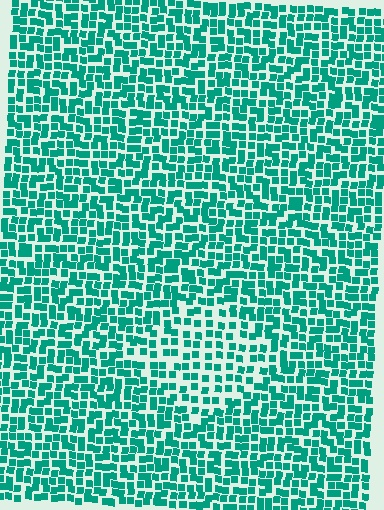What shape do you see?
I see a diamond.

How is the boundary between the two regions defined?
The boundary is defined by a change in element density (approximately 1.6x ratio). All elements are the same color, size, and shape.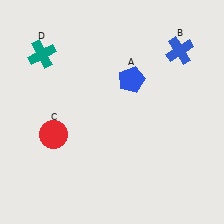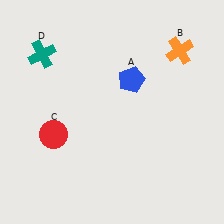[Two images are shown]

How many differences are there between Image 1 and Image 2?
There is 1 difference between the two images.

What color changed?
The cross (B) changed from blue in Image 1 to orange in Image 2.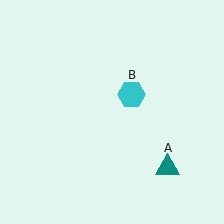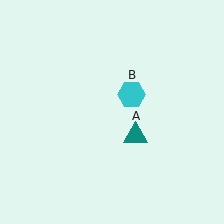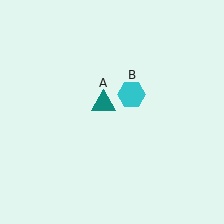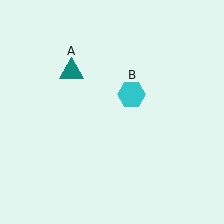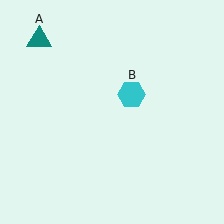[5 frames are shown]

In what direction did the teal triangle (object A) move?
The teal triangle (object A) moved up and to the left.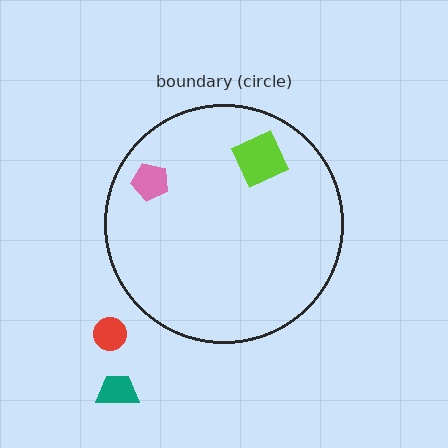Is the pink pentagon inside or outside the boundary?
Inside.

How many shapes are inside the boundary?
2 inside, 2 outside.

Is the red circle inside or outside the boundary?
Outside.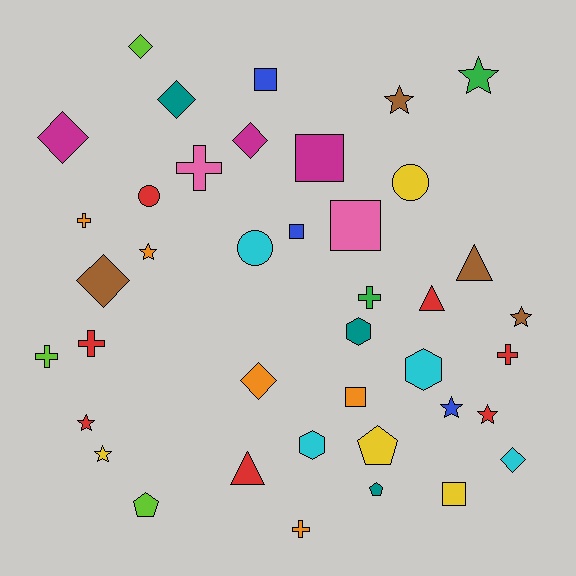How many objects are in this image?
There are 40 objects.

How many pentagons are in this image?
There are 3 pentagons.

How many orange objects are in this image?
There are 5 orange objects.